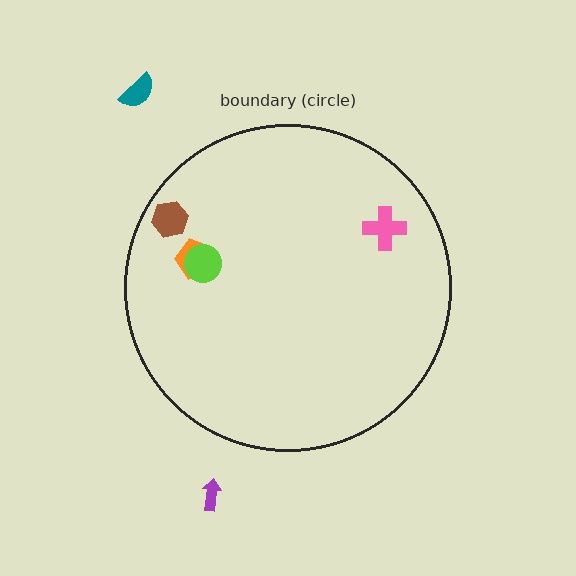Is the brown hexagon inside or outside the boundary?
Inside.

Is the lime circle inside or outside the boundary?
Inside.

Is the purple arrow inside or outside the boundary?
Outside.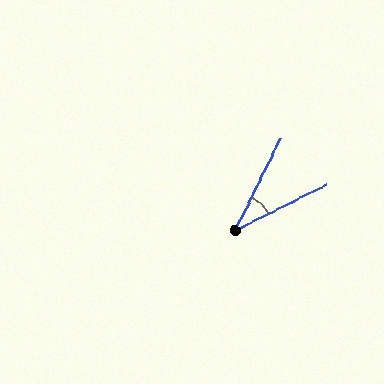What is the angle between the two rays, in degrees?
Approximately 37 degrees.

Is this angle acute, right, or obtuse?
It is acute.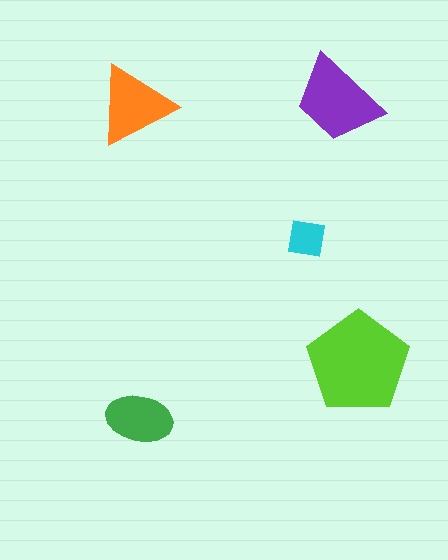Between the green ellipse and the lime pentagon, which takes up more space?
The lime pentagon.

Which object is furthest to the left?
The orange triangle is leftmost.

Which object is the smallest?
The cyan square.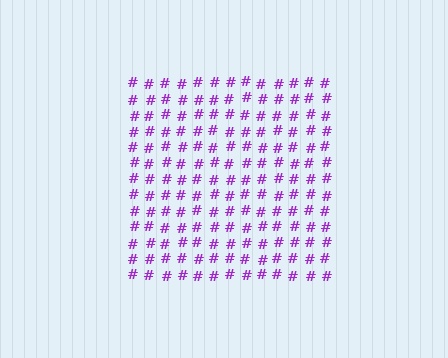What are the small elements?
The small elements are hash symbols.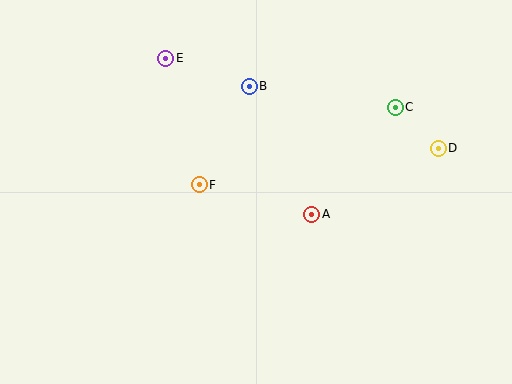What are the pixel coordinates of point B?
Point B is at (249, 86).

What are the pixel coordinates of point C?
Point C is at (395, 107).